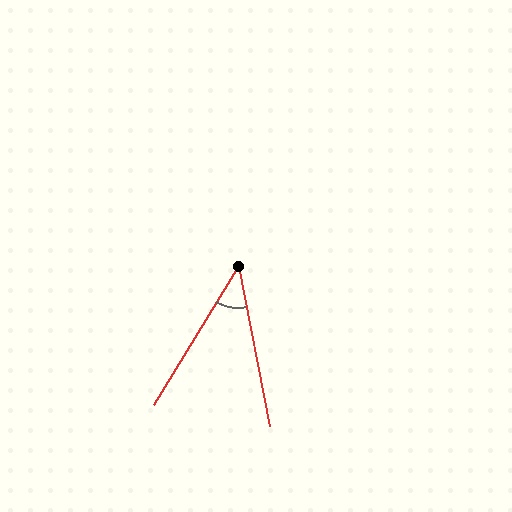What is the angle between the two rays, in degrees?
Approximately 42 degrees.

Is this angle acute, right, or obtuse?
It is acute.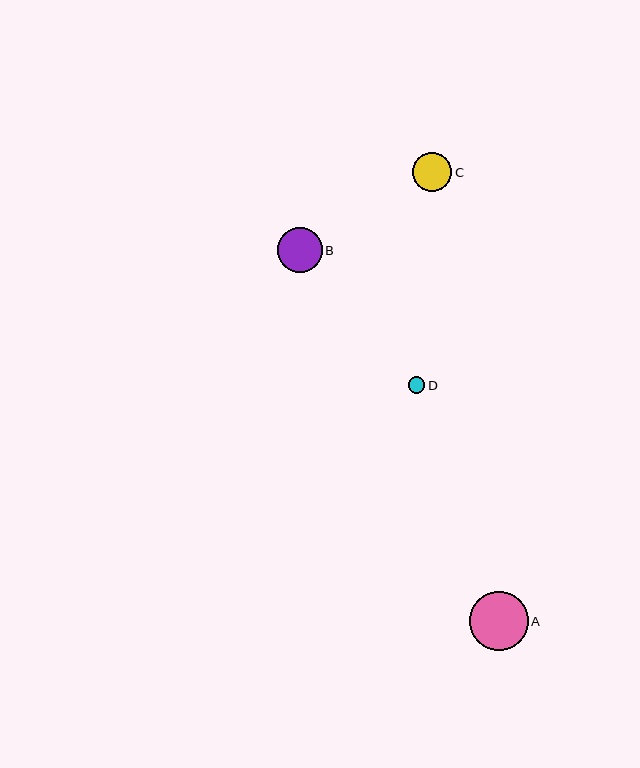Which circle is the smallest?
Circle D is the smallest with a size of approximately 16 pixels.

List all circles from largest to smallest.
From largest to smallest: A, B, C, D.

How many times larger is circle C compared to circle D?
Circle C is approximately 2.4 times the size of circle D.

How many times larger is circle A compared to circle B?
Circle A is approximately 1.3 times the size of circle B.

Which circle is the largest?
Circle A is the largest with a size of approximately 59 pixels.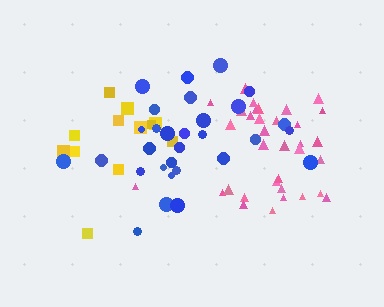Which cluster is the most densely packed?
Pink.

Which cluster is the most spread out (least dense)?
Yellow.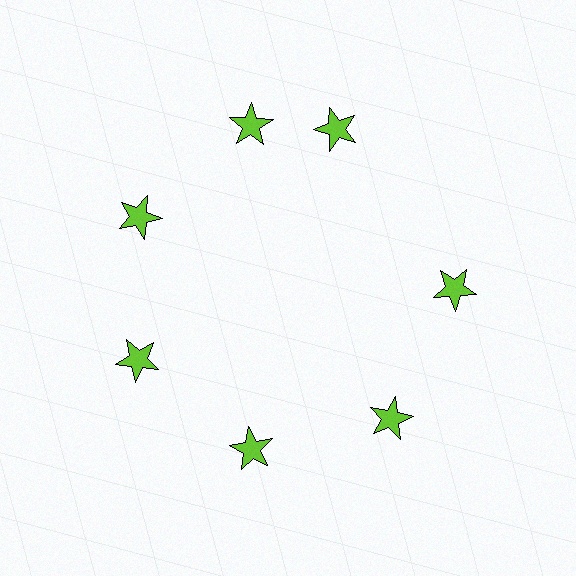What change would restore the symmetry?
The symmetry would be restored by rotating it back into even spacing with its neighbors so that all 7 stars sit at equal angles and equal distance from the center.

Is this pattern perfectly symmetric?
No. The 7 lime stars are arranged in a ring, but one element near the 1 o'clock position is rotated out of alignment along the ring, breaking the 7-fold rotational symmetry.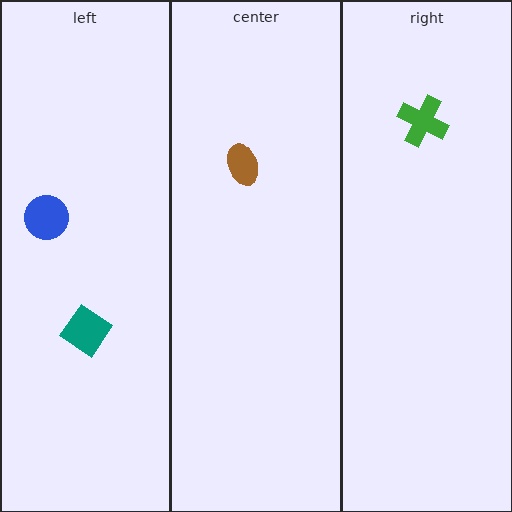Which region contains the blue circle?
The left region.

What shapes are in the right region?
The green cross.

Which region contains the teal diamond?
The left region.